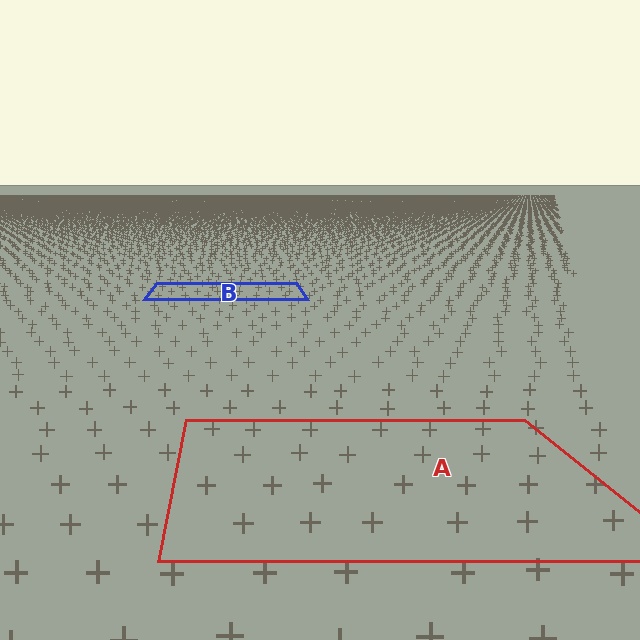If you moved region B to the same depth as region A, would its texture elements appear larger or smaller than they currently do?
They would appear larger. At a closer depth, the same texture elements are projected at a bigger on-screen size.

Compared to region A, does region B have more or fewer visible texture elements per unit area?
Region B has more texture elements per unit area — they are packed more densely because it is farther away.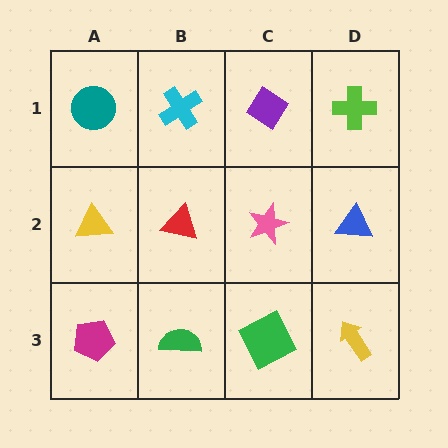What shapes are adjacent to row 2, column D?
A lime cross (row 1, column D), a yellow arrow (row 3, column D), a pink star (row 2, column C).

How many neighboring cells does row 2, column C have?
4.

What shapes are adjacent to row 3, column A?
A yellow triangle (row 2, column A), a green semicircle (row 3, column B).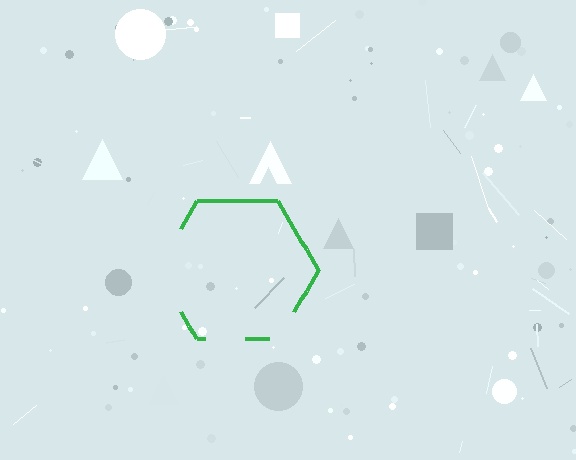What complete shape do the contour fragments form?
The contour fragments form a hexagon.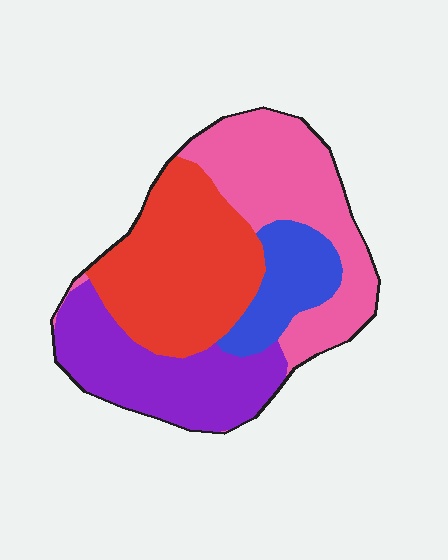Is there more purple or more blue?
Purple.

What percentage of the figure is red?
Red takes up about one third (1/3) of the figure.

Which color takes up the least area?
Blue, at roughly 15%.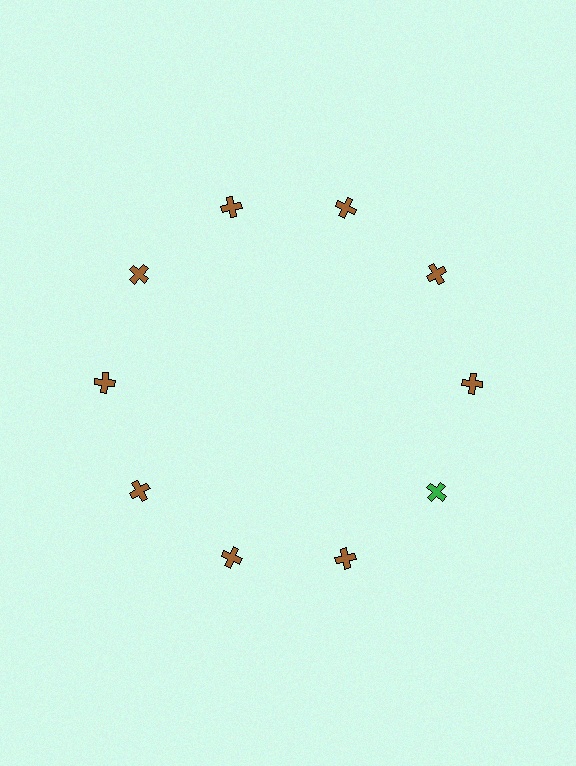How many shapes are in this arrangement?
There are 10 shapes arranged in a ring pattern.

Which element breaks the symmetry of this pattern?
The green cross at roughly the 4 o'clock position breaks the symmetry. All other shapes are brown crosses.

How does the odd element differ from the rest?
It has a different color: green instead of brown.